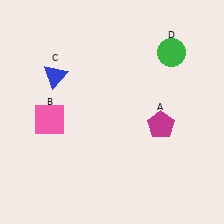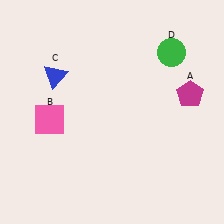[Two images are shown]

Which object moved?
The magenta pentagon (A) moved up.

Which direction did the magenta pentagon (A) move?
The magenta pentagon (A) moved up.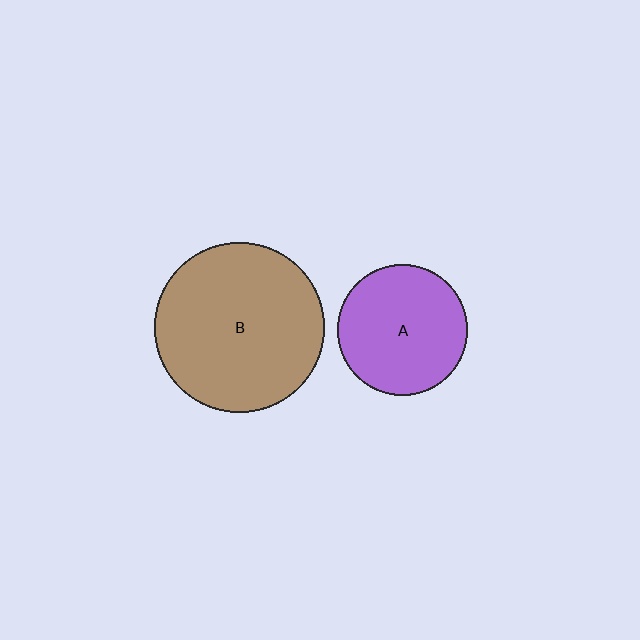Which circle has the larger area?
Circle B (brown).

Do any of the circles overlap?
No, none of the circles overlap.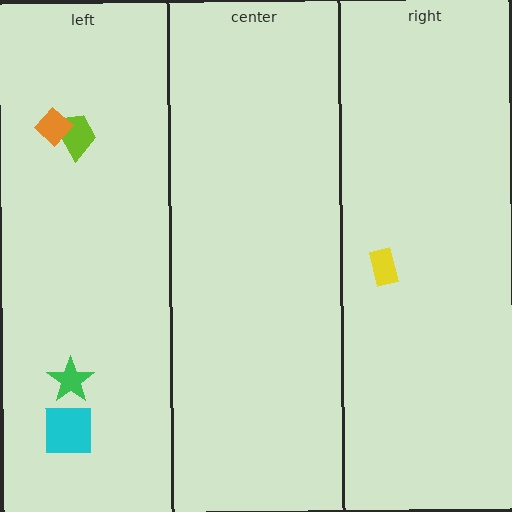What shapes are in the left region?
The lime trapezoid, the orange diamond, the green star, the cyan square.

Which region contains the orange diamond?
The left region.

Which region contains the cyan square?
The left region.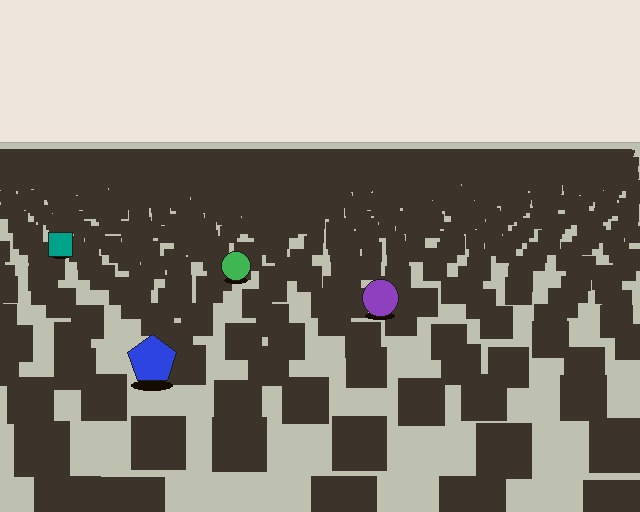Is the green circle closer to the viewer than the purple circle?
No. The purple circle is closer — you can tell from the texture gradient: the ground texture is coarser near it.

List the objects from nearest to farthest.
From nearest to farthest: the blue pentagon, the purple circle, the green circle, the teal square.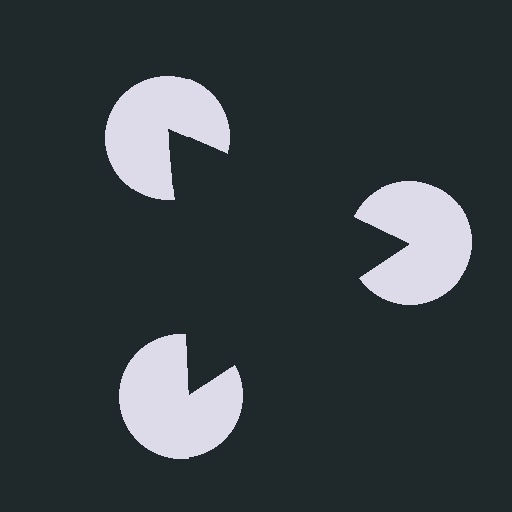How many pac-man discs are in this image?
There are 3 — one at each vertex of the illusory triangle.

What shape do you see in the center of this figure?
An illusory triangle — its edges are inferred from the aligned wedge cuts in the pac-man discs, not physically drawn.